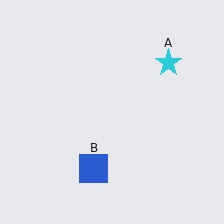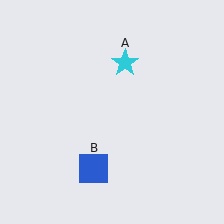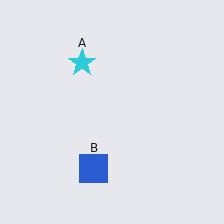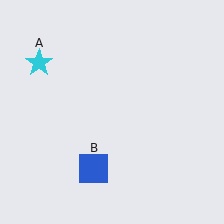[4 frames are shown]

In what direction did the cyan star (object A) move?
The cyan star (object A) moved left.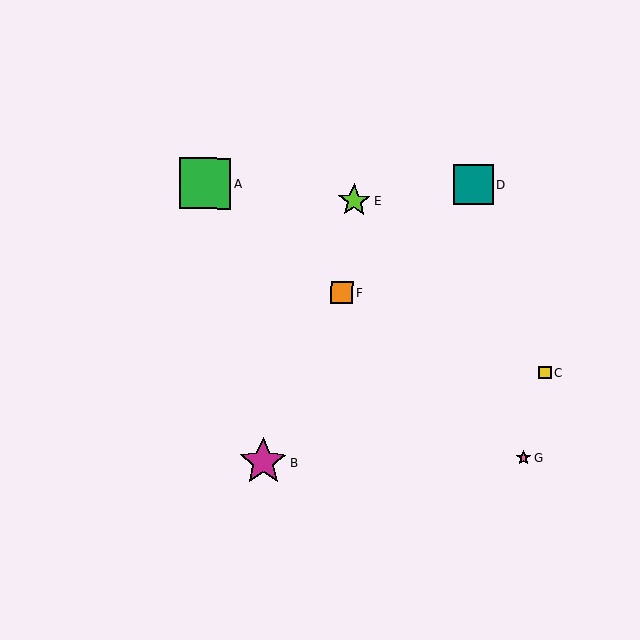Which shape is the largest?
The green square (labeled A) is the largest.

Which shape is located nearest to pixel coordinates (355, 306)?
The orange square (labeled F) at (342, 293) is nearest to that location.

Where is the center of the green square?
The center of the green square is at (205, 183).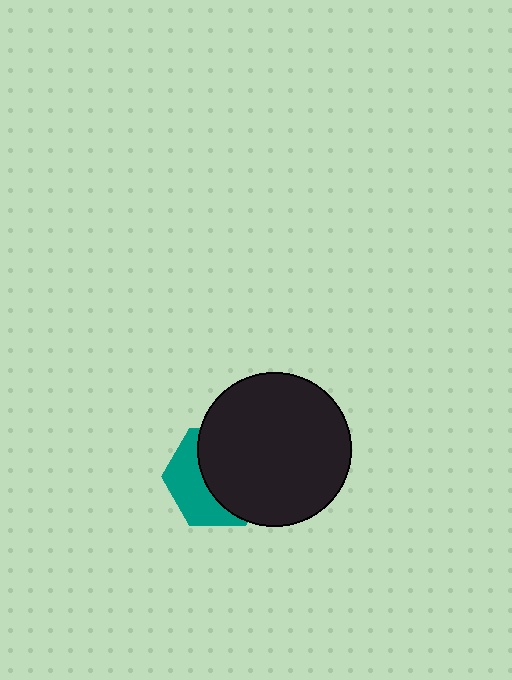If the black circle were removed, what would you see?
You would see the complete teal hexagon.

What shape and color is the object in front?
The object in front is a black circle.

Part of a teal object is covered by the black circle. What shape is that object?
It is a hexagon.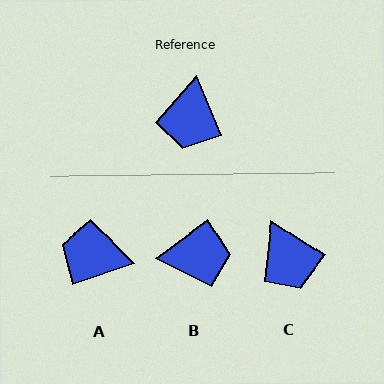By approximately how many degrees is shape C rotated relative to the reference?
Approximately 34 degrees counter-clockwise.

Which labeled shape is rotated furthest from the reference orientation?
B, about 104 degrees away.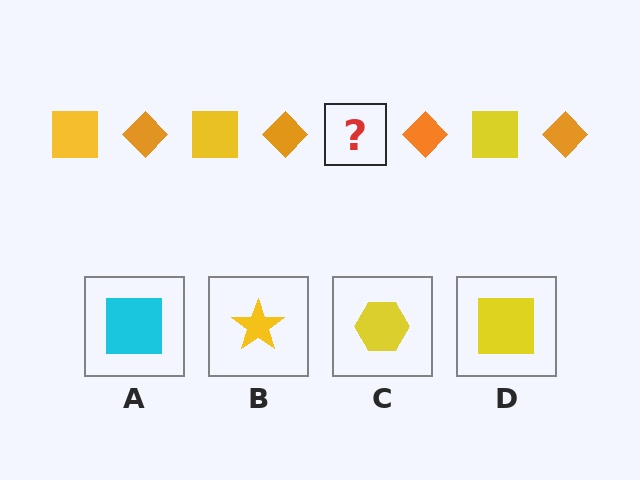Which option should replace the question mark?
Option D.